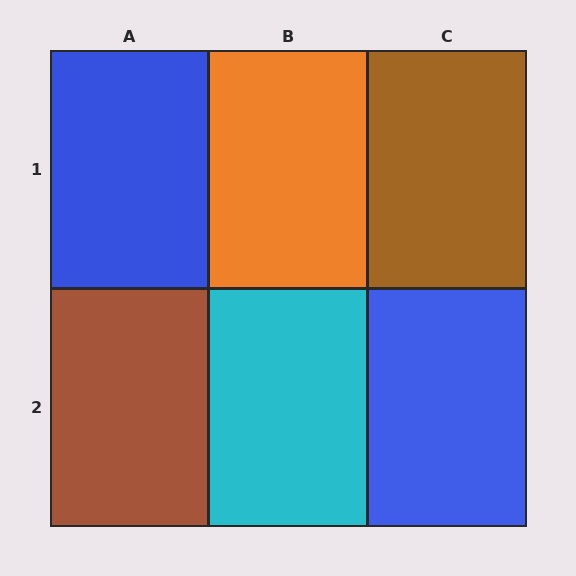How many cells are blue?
2 cells are blue.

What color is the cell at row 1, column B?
Orange.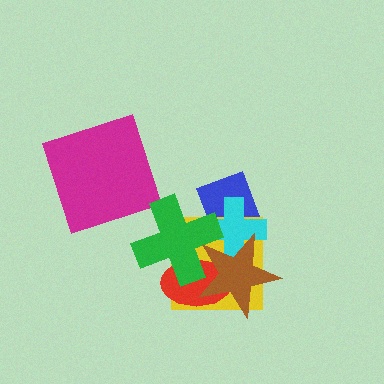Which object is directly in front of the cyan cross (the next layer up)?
The green cross is directly in front of the cyan cross.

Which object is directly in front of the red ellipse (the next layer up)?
The green cross is directly in front of the red ellipse.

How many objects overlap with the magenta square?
0 objects overlap with the magenta square.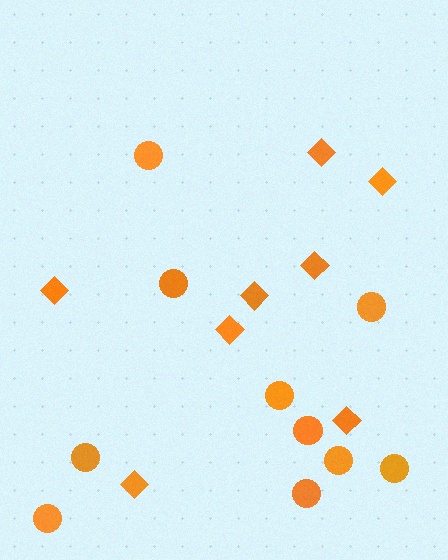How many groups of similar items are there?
There are 2 groups: one group of circles (10) and one group of diamonds (8).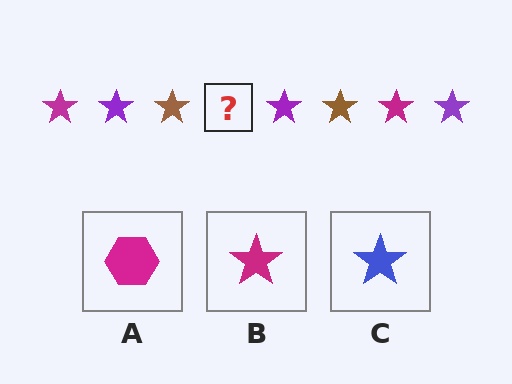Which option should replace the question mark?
Option B.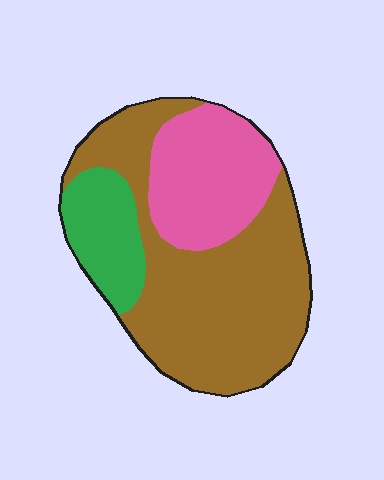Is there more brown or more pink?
Brown.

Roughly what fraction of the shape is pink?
Pink takes up about one quarter (1/4) of the shape.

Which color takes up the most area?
Brown, at roughly 60%.